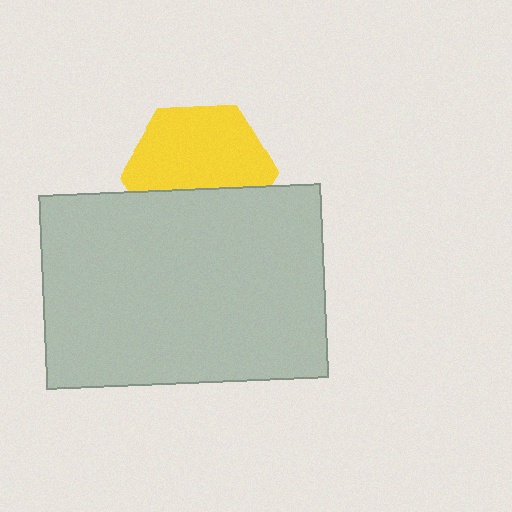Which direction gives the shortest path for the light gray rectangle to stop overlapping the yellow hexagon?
Moving down gives the shortest separation.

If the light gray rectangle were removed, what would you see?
You would see the complete yellow hexagon.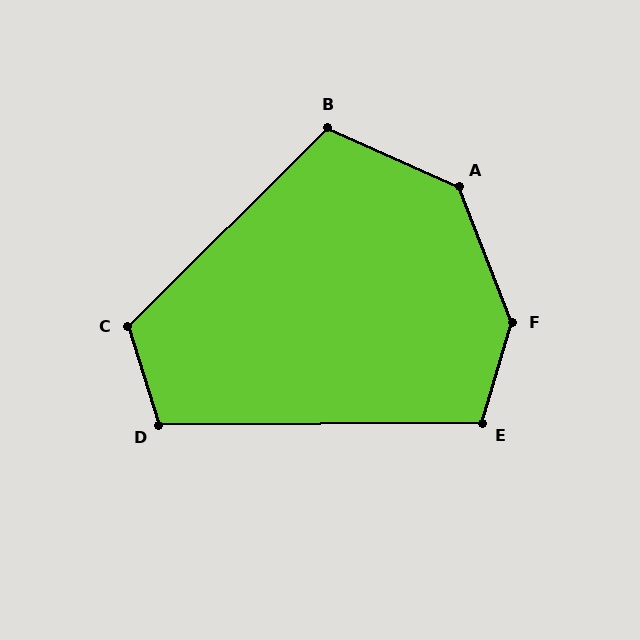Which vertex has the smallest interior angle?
E, at approximately 107 degrees.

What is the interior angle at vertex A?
Approximately 136 degrees (obtuse).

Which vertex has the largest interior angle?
F, at approximately 142 degrees.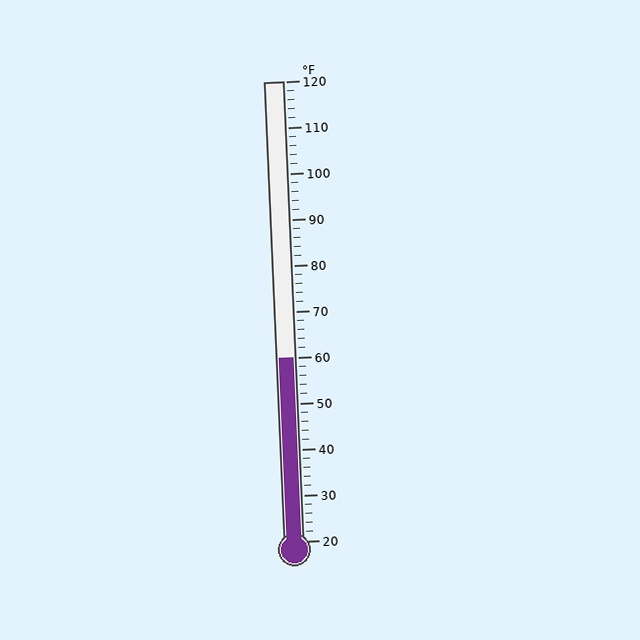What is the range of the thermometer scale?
The thermometer scale ranges from 20°F to 120°F.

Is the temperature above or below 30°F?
The temperature is above 30°F.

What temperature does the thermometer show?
The thermometer shows approximately 60°F.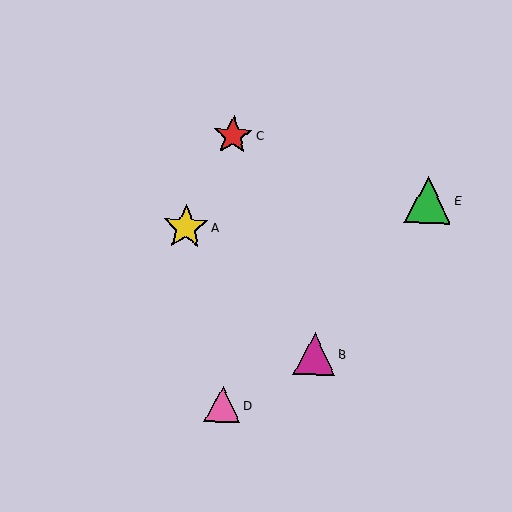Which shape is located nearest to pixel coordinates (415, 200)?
The green triangle (labeled E) at (428, 200) is nearest to that location.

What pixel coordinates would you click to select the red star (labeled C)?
Click at (233, 135) to select the red star C.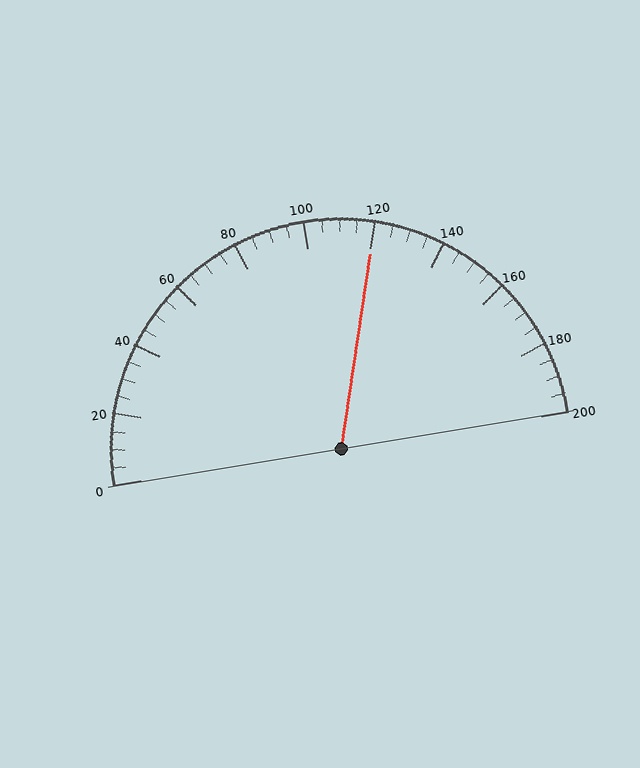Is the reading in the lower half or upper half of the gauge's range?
The reading is in the upper half of the range (0 to 200).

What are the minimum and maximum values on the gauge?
The gauge ranges from 0 to 200.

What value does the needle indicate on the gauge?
The needle indicates approximately 120.